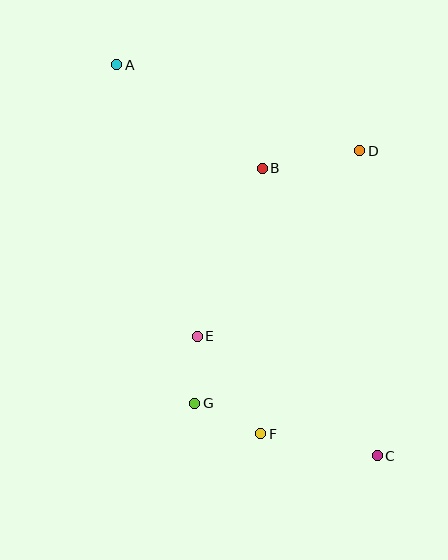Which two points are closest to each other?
Points E and G are closest to each other.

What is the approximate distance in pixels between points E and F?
The distance between E and F is approximately 117 pixels.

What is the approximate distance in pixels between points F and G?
The distance between F and G is approximately 73 pixels.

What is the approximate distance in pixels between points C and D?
The distance between C and D is approximately 305 pixels.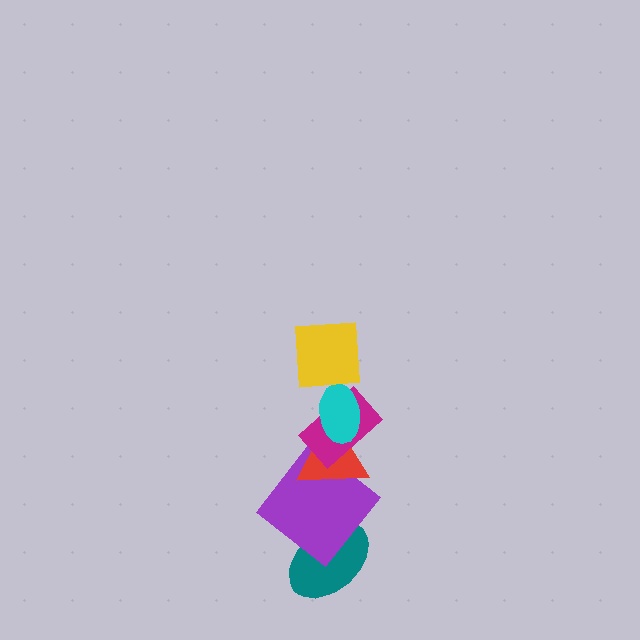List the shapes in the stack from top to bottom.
From top to bottom: the yellow square, the cyan ellipse, the magenta rectangle, the red triangle, the purple diamond, the teal ellipse.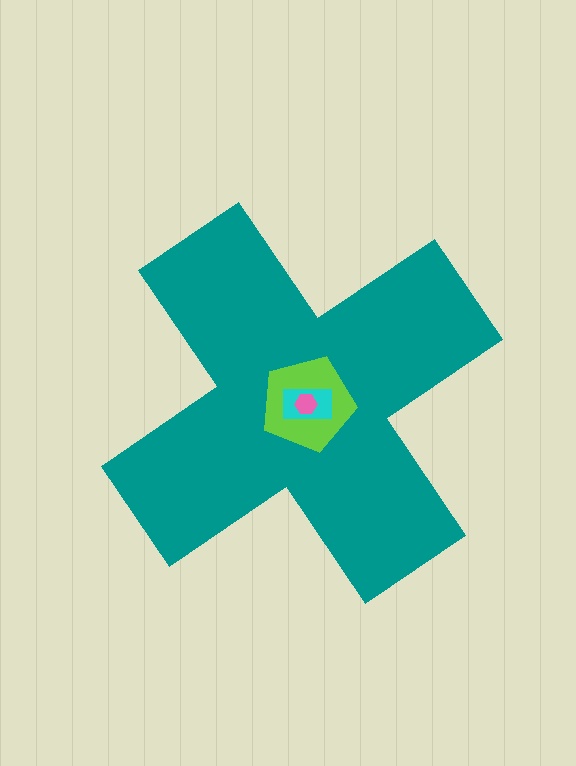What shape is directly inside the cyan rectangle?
The pink hexagon.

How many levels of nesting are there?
4.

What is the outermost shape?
The teal cross.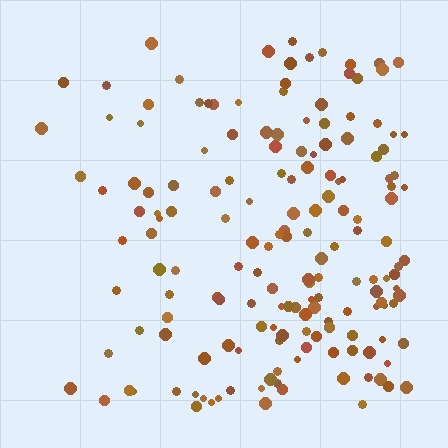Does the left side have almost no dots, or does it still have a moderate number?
Still a moderate number, just noticeably fewer than the right.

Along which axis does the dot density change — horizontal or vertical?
Horizontal.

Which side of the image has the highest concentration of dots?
The right.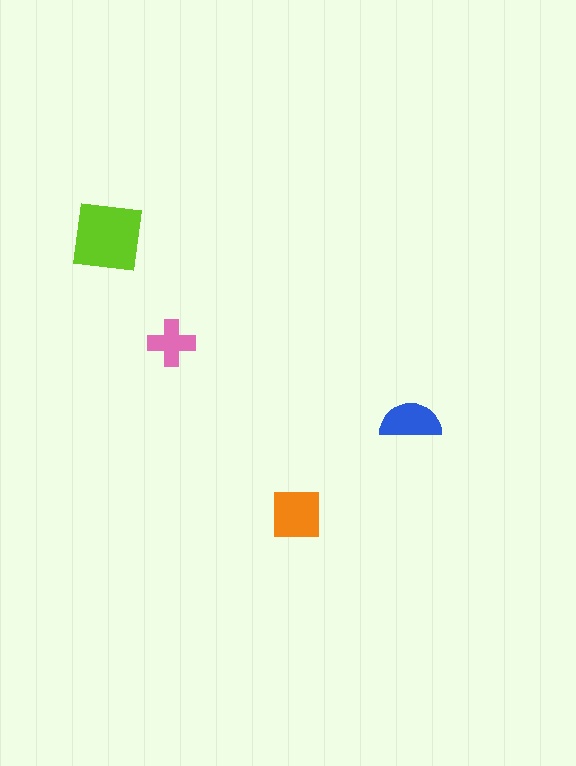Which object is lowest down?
The orange square is bottommost.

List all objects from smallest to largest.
The pink cross, the blue semicircle, the orange square, the lime square.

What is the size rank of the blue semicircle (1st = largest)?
3rd.